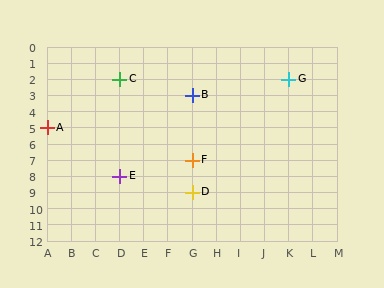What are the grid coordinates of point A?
Point A is at grid coordinates (A, 5).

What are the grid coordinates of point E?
Point E is at grid coordinates (D, 8).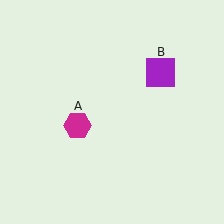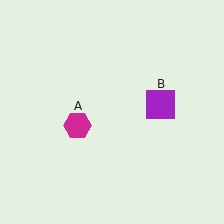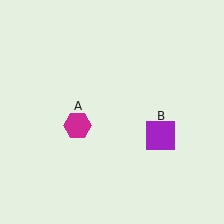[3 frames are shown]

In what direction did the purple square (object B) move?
The purple square (object B) moved down.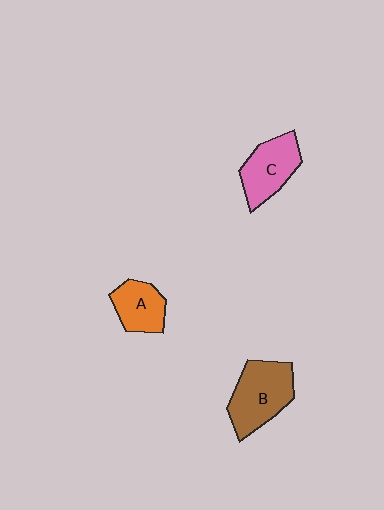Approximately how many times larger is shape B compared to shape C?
Approximately 1.2 times.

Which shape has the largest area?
Shape B (brown).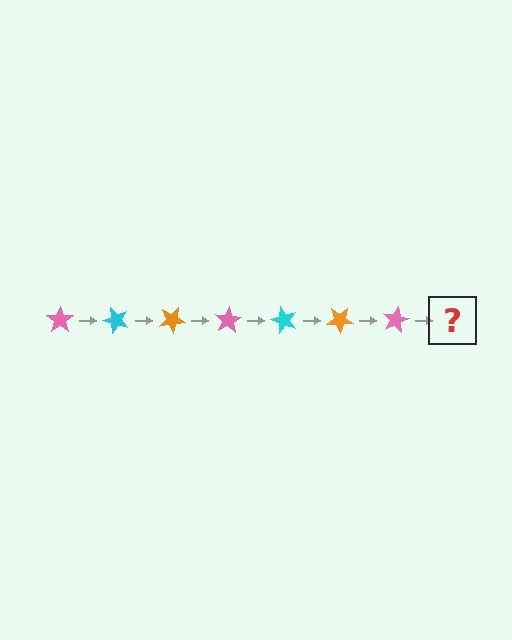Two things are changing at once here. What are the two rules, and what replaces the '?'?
The two rules are that it rotates 50 degrees each step and the color cycles through pink, cyan, and orange. The '?' should be a cyan star, rotated 350 degrees from the start.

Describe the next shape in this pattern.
It should be a cyan star, rotated 350 degrees from the start.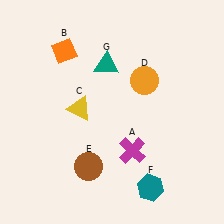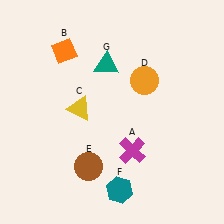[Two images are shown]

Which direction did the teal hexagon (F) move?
The teal hexagon (F) moved left.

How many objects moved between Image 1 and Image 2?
1 object moved between the two images.